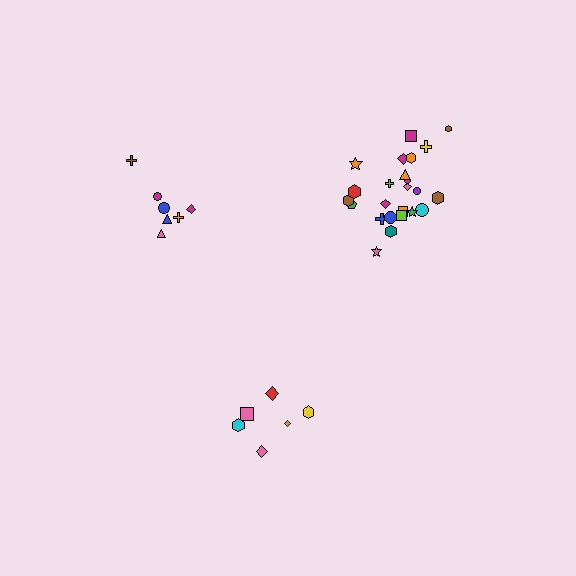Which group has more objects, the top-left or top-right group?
The top-right group.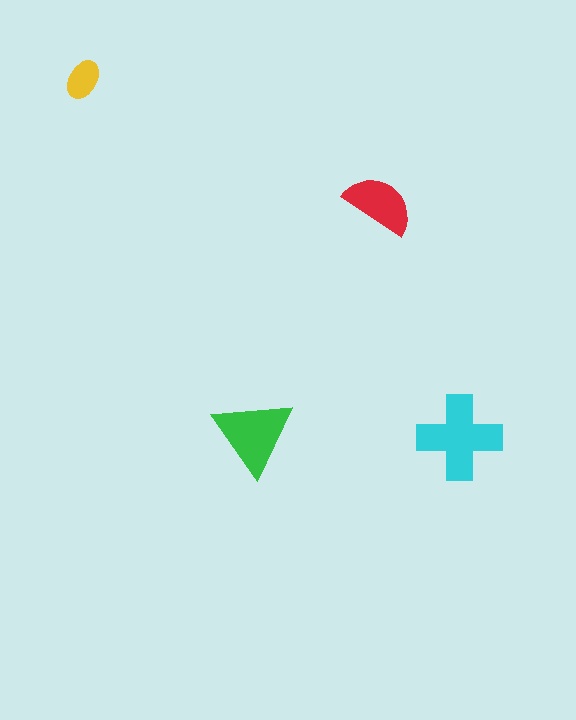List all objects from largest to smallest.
The cyan cross, the green triangle, the red semicircle, the yellow ellipse.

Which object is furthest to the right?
The cyan cross is rightmost.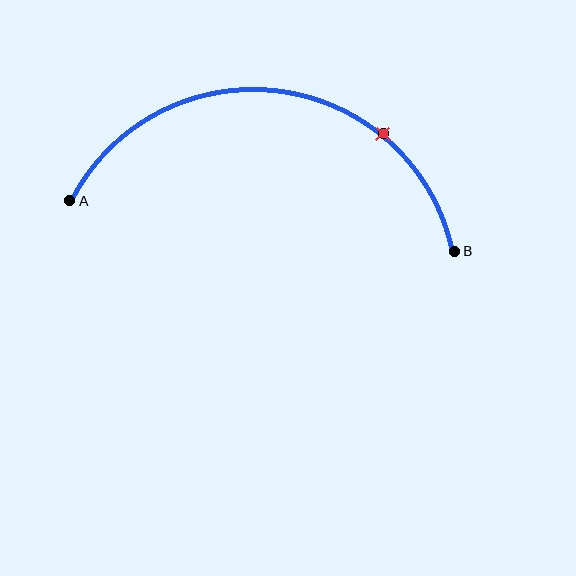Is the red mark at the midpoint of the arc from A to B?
No. The red mark lies on the arc but is closer to endpoint B. The arc midpoint would be at the point on the curve equidistant along the arc from both A and B.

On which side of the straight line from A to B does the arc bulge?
The arc bulges above the straight line connecting A and B.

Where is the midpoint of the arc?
The arc midpoint is the point on the curve farthest from the straight line joining A and B. It sits above that line.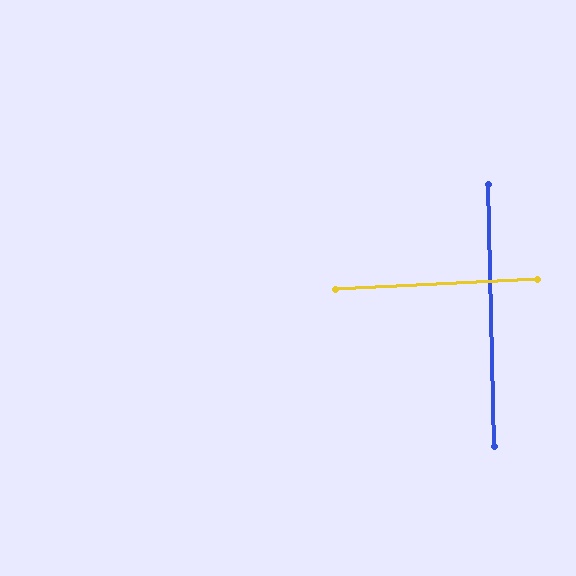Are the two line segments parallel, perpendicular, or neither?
Perpendicular — they meet at approximately 88°.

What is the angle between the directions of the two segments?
Approximately 88 degrees.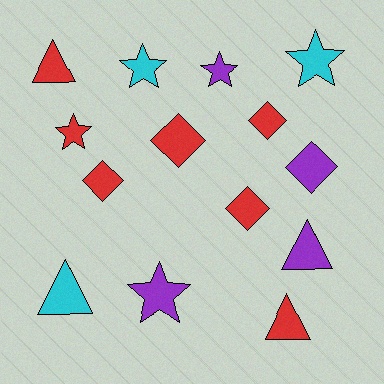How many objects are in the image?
There are 14 objects.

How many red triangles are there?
There are 2 red triangles.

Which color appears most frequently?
Red, with 7 objects.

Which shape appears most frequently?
Diamond, with 5 objects.